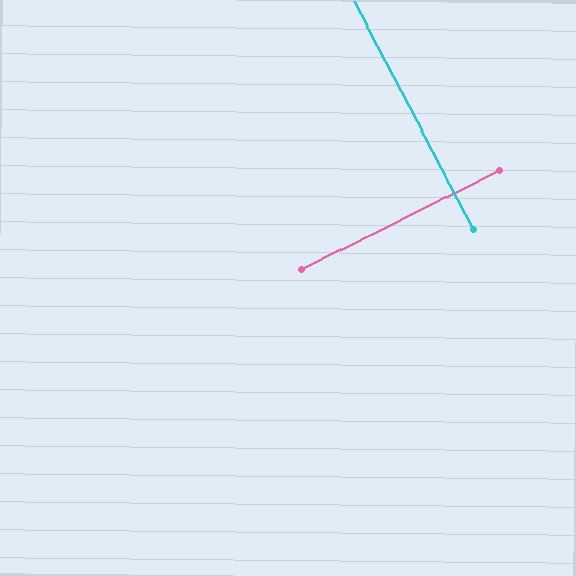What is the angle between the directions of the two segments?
Approximately 89 degrees.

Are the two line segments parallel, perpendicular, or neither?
Perpendicular — they meet at approximately 89°.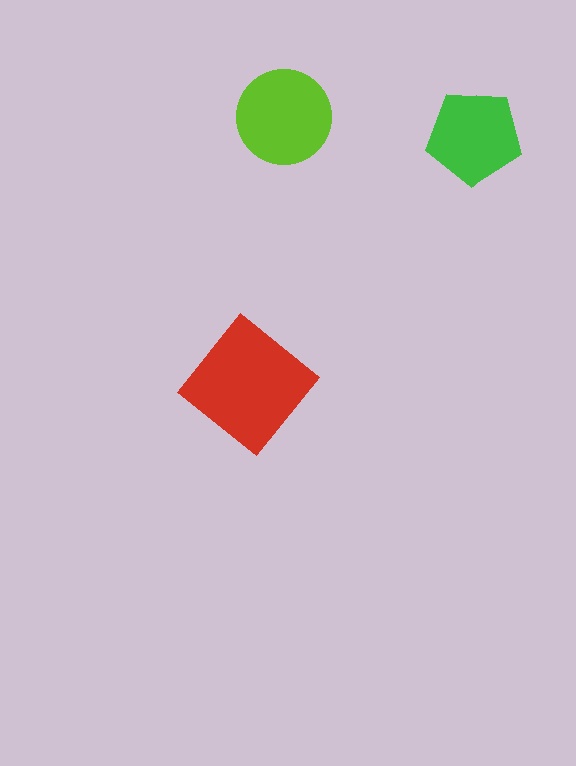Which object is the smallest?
The green pentagon.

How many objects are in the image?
There are 3 objects in the image.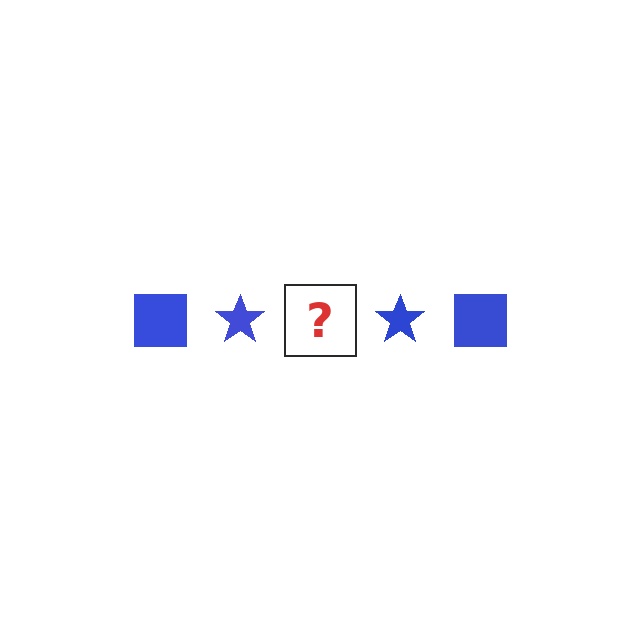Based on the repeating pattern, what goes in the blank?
The blank should be a blue square.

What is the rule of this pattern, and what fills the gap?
The rule is that the pattern cycles through square, star shapes in blue. The gap should be filled with a blue square.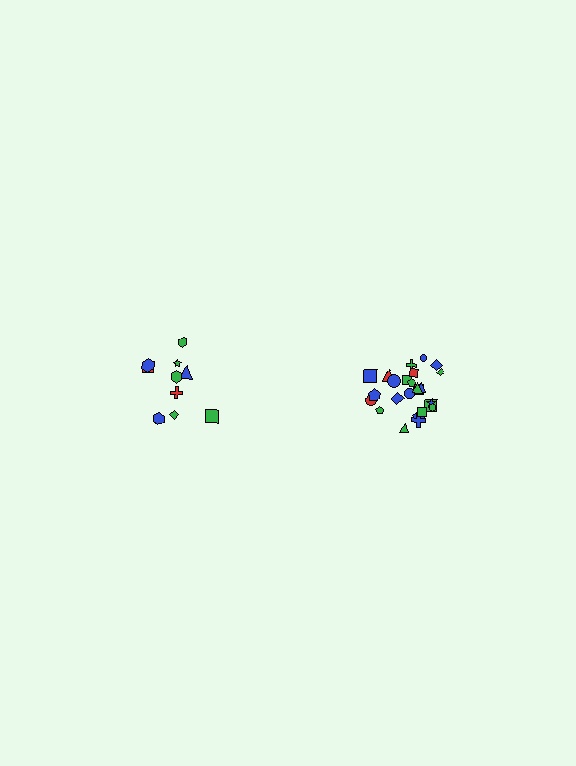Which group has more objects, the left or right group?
The right group.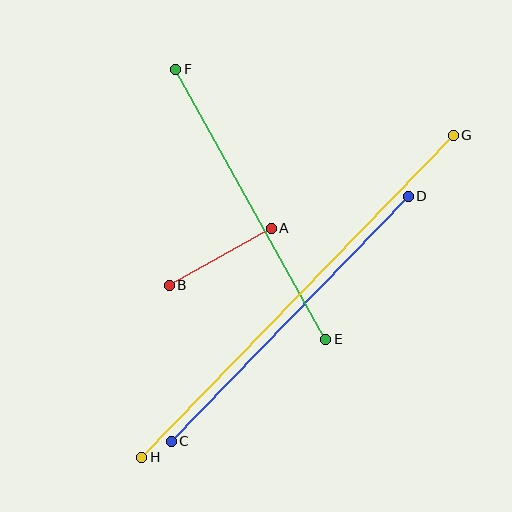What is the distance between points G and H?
The distance is approximately 448 pixels.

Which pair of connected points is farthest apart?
Points G and H are farthest apart.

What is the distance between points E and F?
The distance is approximately 309 pixels.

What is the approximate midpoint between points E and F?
The midpoint is at approximately (251, 204) pixels.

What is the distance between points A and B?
The distance is approximately 117 pixels.